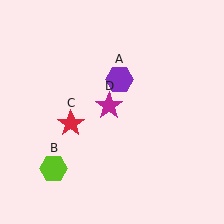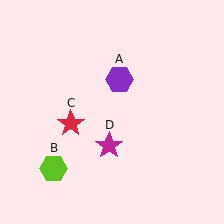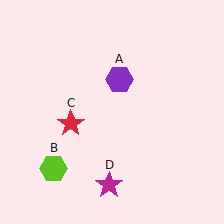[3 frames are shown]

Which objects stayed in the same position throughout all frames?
Purple hexagon (object A) and lime hexagon (object B) and red star (object C) remained stationary.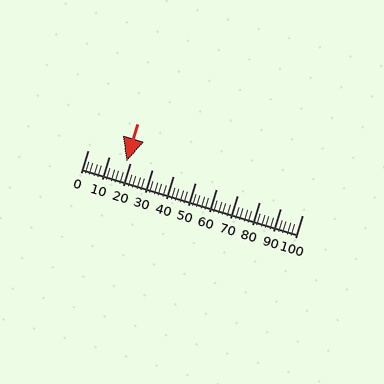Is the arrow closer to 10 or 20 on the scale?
The arrow is closer to 20.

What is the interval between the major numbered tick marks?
The major tick marks are spaced 10 units apart.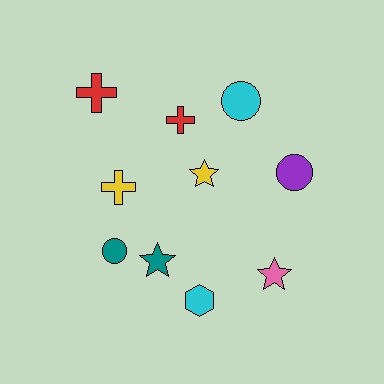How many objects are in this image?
There are 10 objects.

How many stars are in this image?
There are 3 stars.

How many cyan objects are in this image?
There are 2 cyan objects.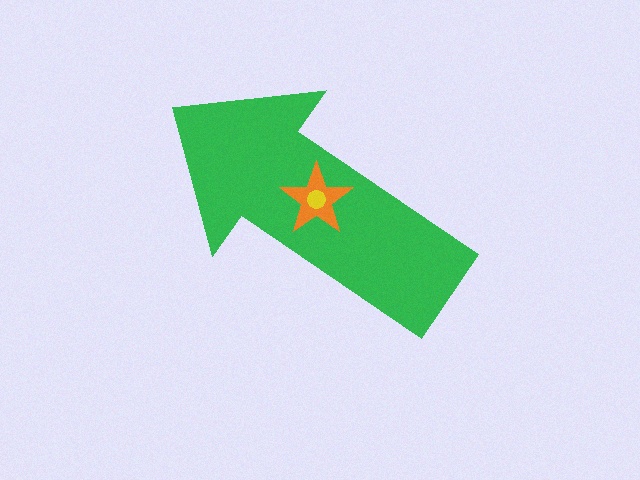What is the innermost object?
The yellow circle.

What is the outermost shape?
The green arrow.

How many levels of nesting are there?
3.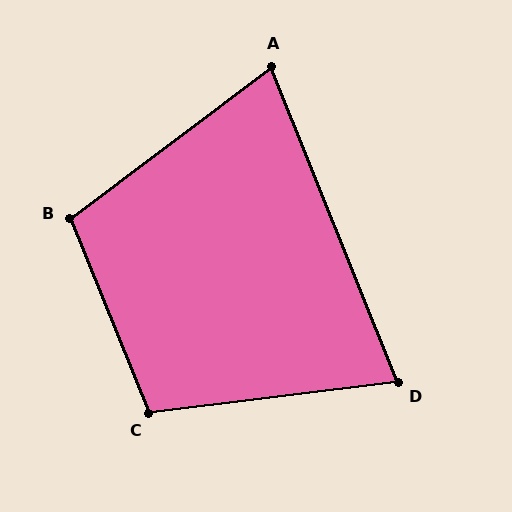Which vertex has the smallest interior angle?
A, at approximately 75 degrees.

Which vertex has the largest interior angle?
C, at approximately 105 degrees.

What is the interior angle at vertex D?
Approximately 75 degrees (acute).